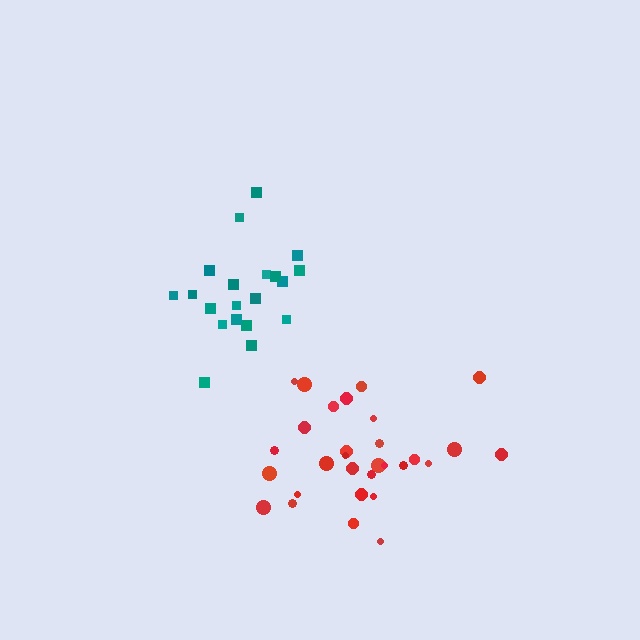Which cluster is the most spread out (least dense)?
Red.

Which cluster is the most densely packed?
Teal.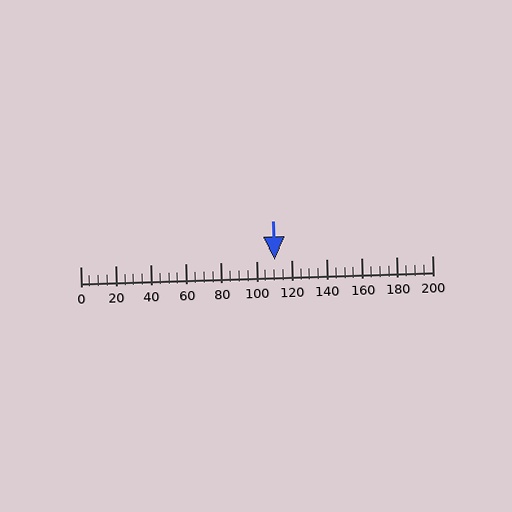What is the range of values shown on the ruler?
The ruler shows values from 0 to 200.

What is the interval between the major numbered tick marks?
The major tick marks are spaced 20 units apart.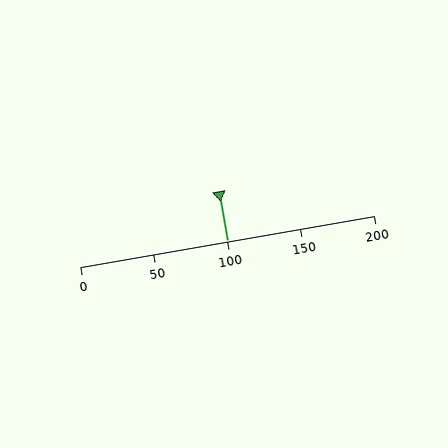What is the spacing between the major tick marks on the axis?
The major ticks are spaced 50 apart.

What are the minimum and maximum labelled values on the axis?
The axis runs from 0 to 200.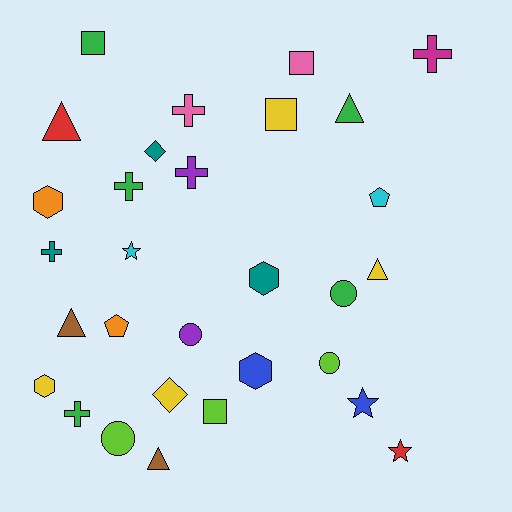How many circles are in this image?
There are 4 circles.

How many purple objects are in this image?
There are 2 purple objects.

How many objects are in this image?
There are 30 objects.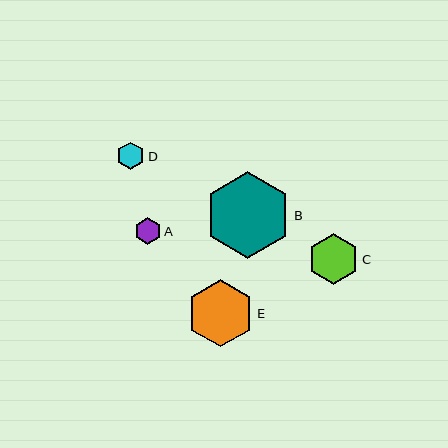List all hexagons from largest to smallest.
From largest to smallest: B, E, C, D, A.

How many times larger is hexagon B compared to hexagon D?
Hexagon B is approximately 3.1 times the size of hexagon D.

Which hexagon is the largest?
Hexagon B is the largest with a size of approximately 87 pixels.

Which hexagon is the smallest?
Hexagon A is the smallest with a size of approximately 27 pixels.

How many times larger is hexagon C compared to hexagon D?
Hexagon C is approximately 1.8 times the size of hexagon D.